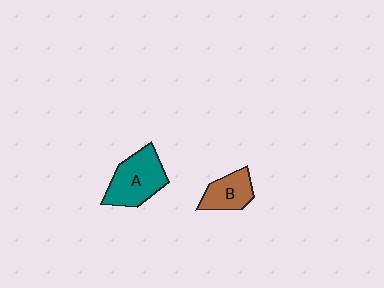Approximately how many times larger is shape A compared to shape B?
Approximately 1.6 times.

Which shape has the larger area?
Shape A (teal).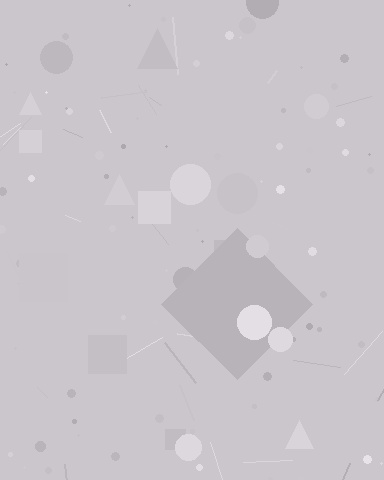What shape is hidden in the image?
A diamond is hidden in the image.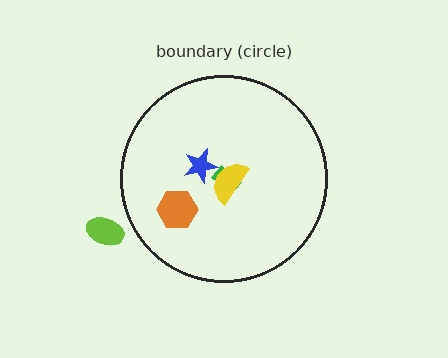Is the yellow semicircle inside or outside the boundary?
Inside.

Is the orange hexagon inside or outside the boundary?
Inside.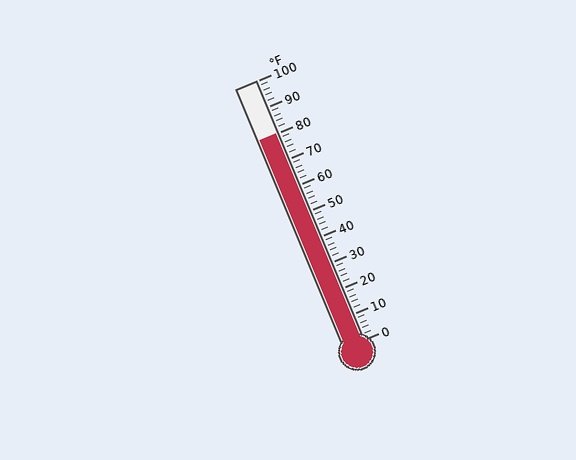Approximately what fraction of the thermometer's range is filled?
The thermometer is filled to approximately 80% of its range.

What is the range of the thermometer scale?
The thermometer scale ranges from 0°F to 100°F.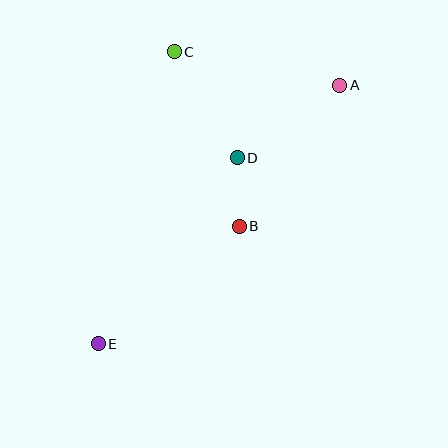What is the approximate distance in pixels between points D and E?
The distance between D and E is approximately 232 pixels.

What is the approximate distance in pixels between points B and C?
The distance between B and C is approximately 186 pixels.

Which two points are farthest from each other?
Points A and E are farthest from each other.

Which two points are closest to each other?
Points B and D are closest to each other.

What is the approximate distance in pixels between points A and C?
The distance between A and C is approximately 169 pixels.